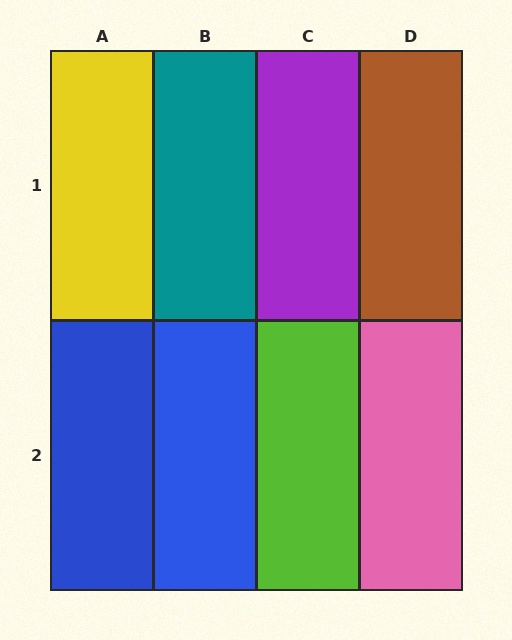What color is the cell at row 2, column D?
Pink.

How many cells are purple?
1 cell is purple.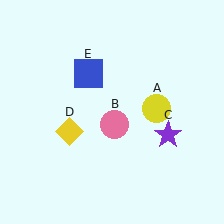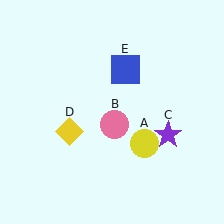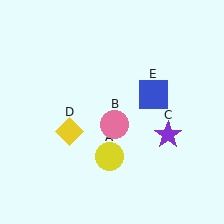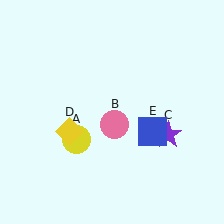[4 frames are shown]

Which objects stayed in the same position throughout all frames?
Pink circle (object B) and purple star (object C) and yellow diamond (object D) remained stationary.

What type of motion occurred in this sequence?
The yellow circle (object A), blue square (object E) rotated clockwise around the center of the scene.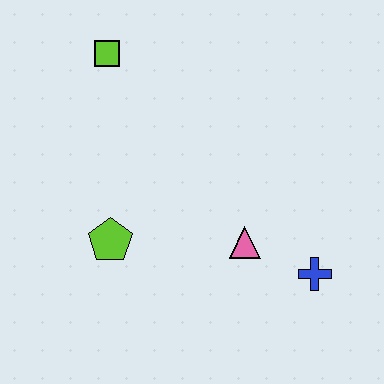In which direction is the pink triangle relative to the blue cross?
The pink triangle is to the left of the blue cross.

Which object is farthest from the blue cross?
The lime square is farthest from the blue cross.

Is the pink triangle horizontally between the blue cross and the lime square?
Yes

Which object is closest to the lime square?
The lime pentagon is closest to the lime square.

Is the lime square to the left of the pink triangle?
Yes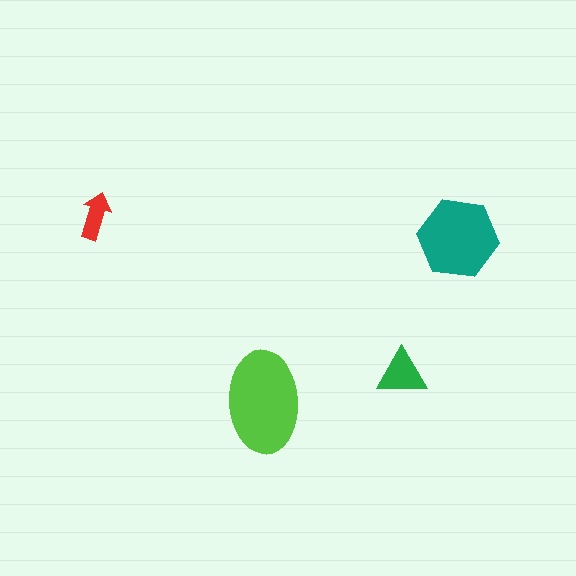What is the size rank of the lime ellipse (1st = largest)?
1st.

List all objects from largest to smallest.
The lime ellipse, the teal hexagon, the green triangle, the red arrow.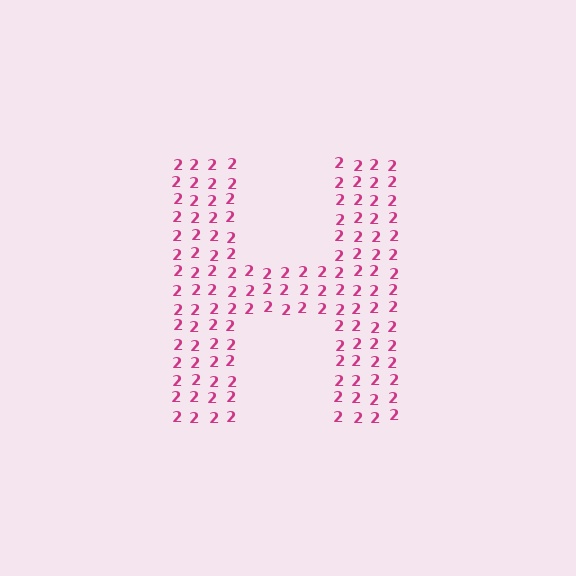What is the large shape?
The large shape is the letter H.